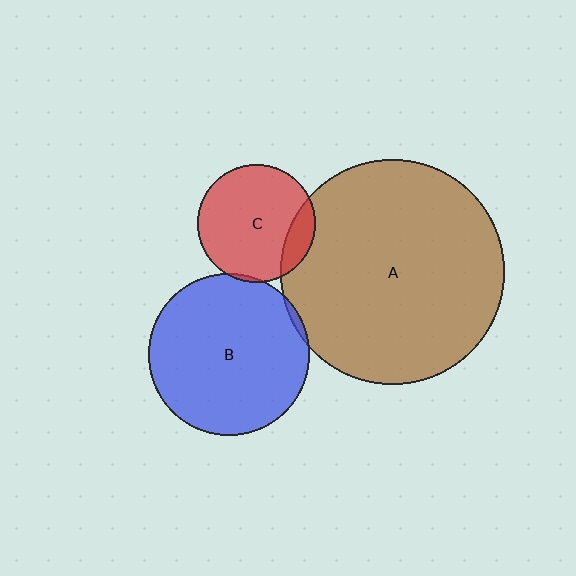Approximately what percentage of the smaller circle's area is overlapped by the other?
Approximately 5%.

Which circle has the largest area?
Circle A (brown).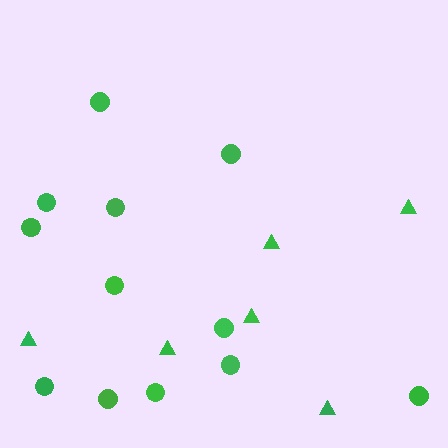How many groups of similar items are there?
There are 2 groups: one group of triangles (6) and one group of circles (12).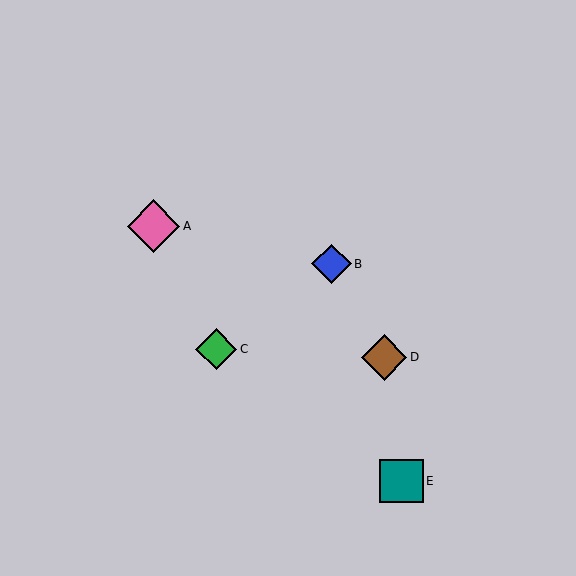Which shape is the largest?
The pink diamond (labeled A) is the largest.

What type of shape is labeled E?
Shape E is a teal square.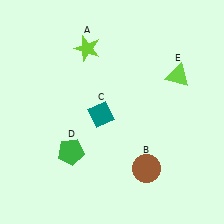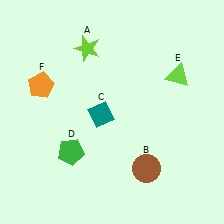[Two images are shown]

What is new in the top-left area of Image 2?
An orange pentagon (F) was added in the top-left area of Image 2.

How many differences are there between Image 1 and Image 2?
There is 1 difference between the two images.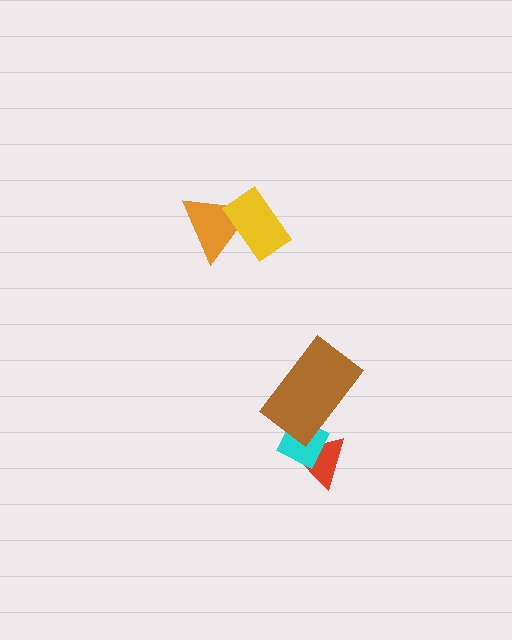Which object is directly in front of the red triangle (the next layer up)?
The cyan diamond is directly in front of the red triangle.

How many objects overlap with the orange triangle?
1 object overlaps with the orange triangle.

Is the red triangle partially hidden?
Yes, it is partially covered by another shape.